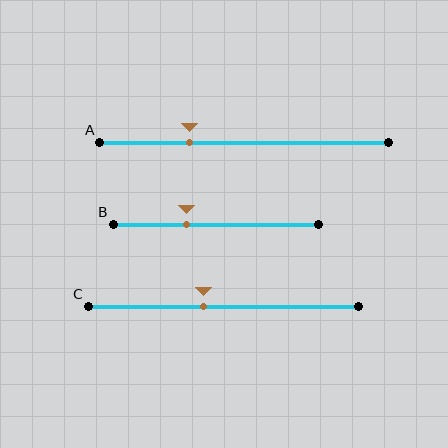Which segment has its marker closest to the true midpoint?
Segment C has its marker closest to the true midpoint.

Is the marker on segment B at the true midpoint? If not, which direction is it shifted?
No, the marker on segment B is shifted to the left by about 14% of the segment length.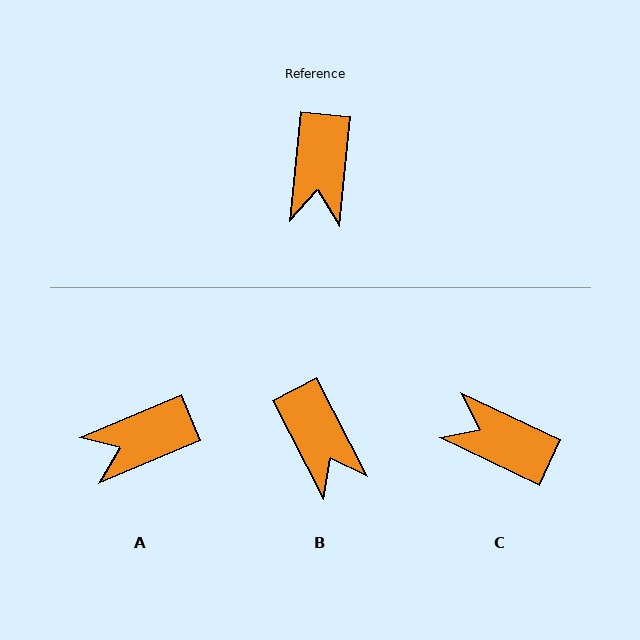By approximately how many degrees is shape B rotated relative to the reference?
Approximately 33 degrees counter-clockwise.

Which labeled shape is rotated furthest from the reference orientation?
C, about 110 degrees away.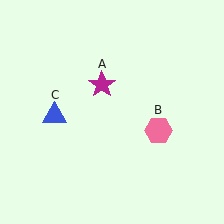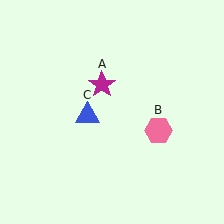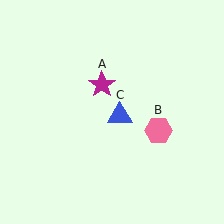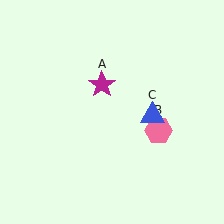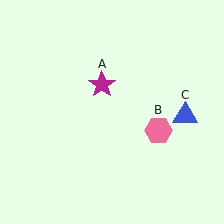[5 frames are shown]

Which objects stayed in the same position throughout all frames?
Magenta star (object A) and pink hexagon (object B) remained stationary.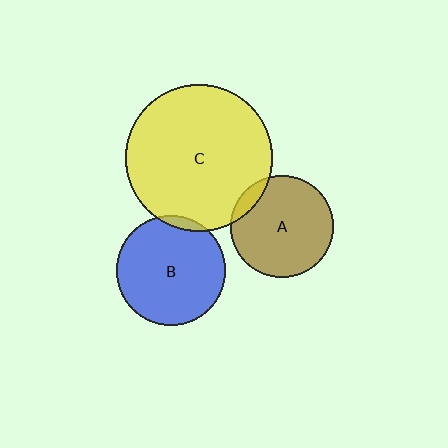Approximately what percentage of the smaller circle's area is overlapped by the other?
Approximately 5%.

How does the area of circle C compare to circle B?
Approximately 1.8 times.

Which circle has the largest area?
Circle C (yellow).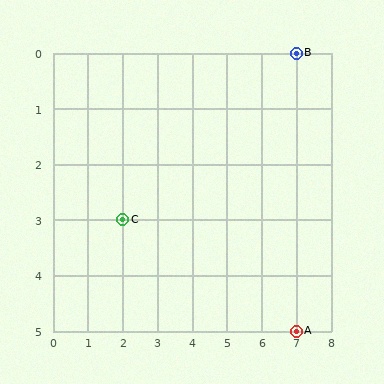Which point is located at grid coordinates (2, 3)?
Point C is at (2, 3).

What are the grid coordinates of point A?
Point A is at grid coordinates (7, 5).